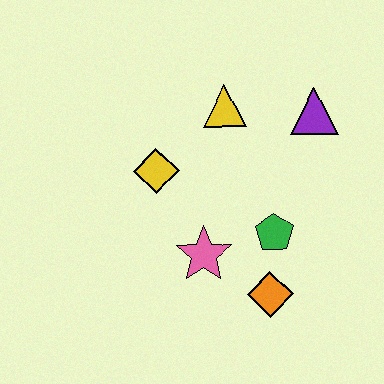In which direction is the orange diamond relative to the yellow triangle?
The orange diamond is below the yellow triangle.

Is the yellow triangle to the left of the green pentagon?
Yes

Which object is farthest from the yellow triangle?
The orange diamond is farthest from the yellow triangle.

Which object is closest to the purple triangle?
The yellow triangle is closest to the purple triangle.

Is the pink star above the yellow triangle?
No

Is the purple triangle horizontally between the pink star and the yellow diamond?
No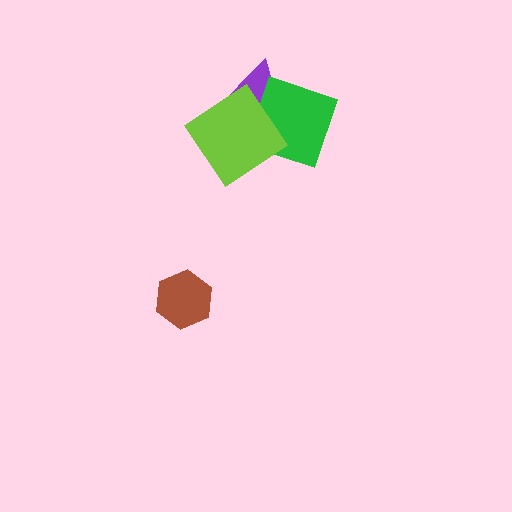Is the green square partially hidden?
Yes, it is partially covered by another shape.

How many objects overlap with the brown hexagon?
0 objects overlap with the brown hexagon.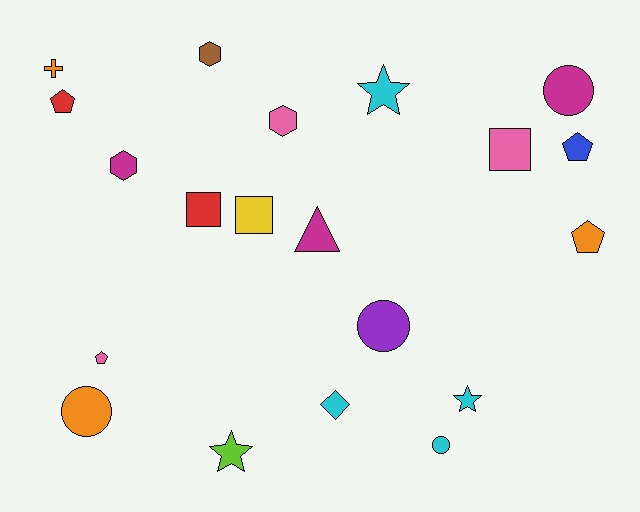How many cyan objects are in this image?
There are 4 cyan objects.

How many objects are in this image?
There are 20 objects.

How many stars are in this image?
There are 3 stars.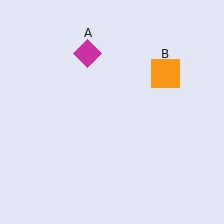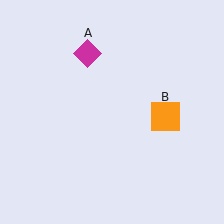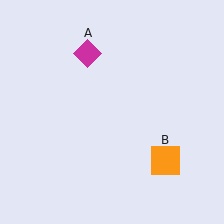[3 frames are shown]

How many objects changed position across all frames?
1 object changed position: orange square (object B).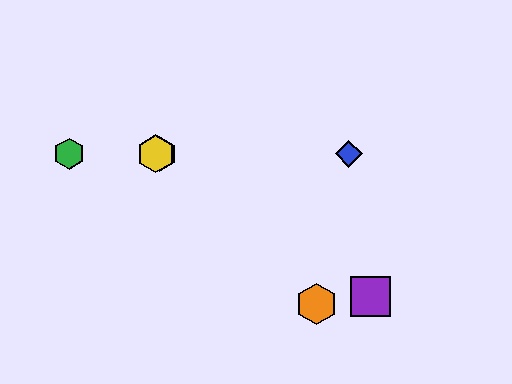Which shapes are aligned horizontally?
The red hexagon, the blue diamond, the green hexagon, the yellow hexagon are aligned horizontally.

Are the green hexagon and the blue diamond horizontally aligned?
Yes, both are at y≈154.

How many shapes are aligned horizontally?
4 shapes (the red hexagon, the blue diamond, the green hexagon, the yellow hexagon) are aligned horizontally.